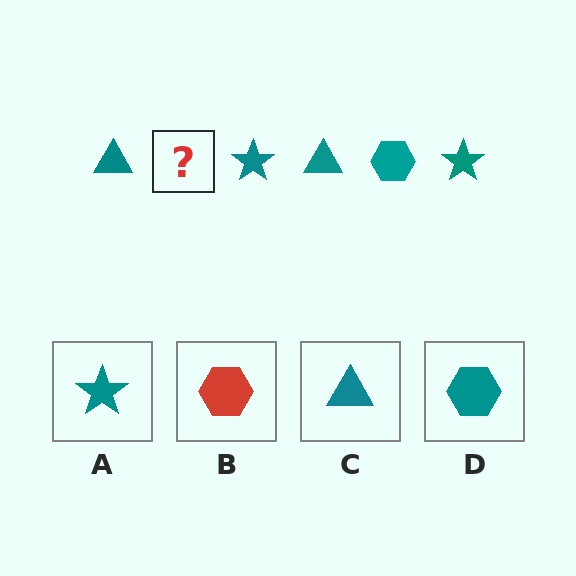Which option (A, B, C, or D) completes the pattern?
D.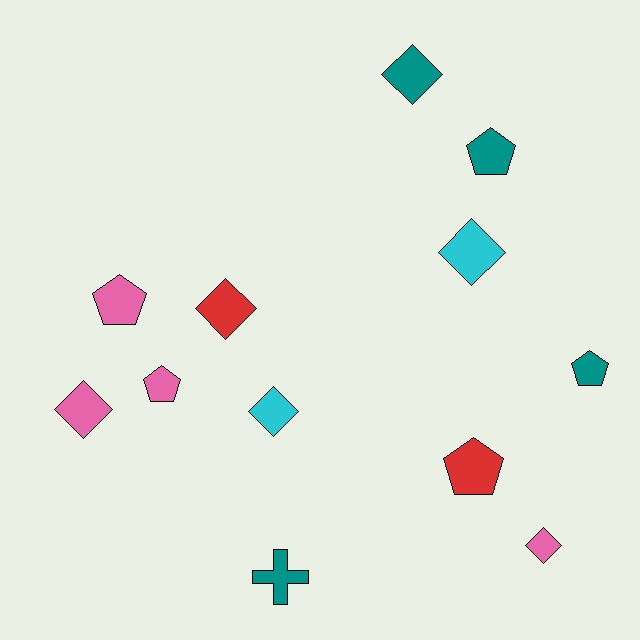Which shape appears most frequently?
Diamond, with 6 objects.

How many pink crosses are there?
There are no pink crosses.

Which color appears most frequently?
Pink, with 4 objects.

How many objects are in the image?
There are 12 objects.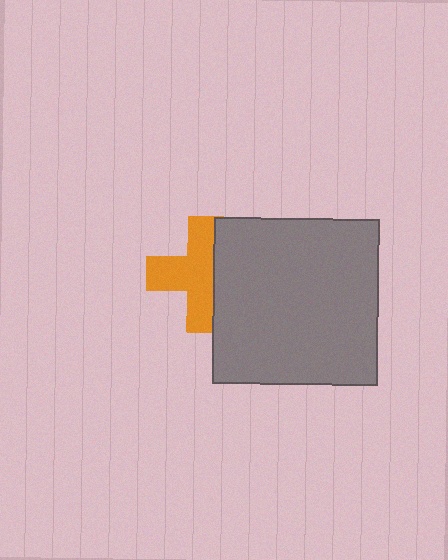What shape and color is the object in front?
The object in front is a gray square.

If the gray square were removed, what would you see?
You would see the complete orange cross.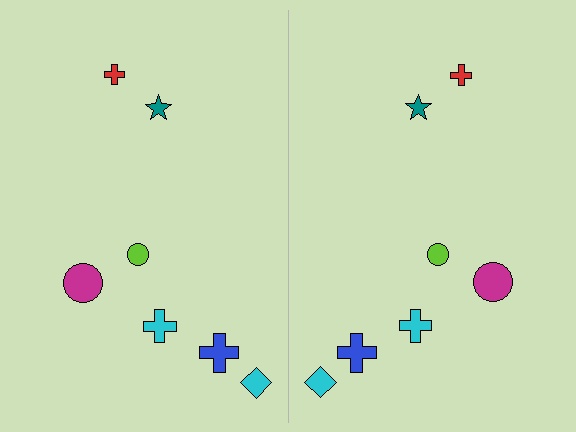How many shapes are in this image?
There are 14 shapes in this image.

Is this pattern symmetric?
Yes, this pattern has bilateral (reflection) symmetry.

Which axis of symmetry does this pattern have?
The pattern has a vertical axis of symmetry running through the center of the image.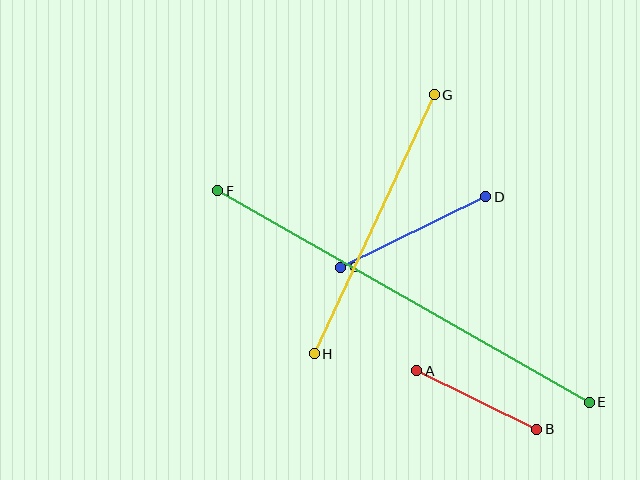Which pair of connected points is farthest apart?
Points E and F are farthest apart.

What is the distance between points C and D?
The distance is approximately 161 pixels.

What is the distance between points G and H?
The distance is approximately 286 pixels.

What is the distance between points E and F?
The distance is approximately 427 pixels.